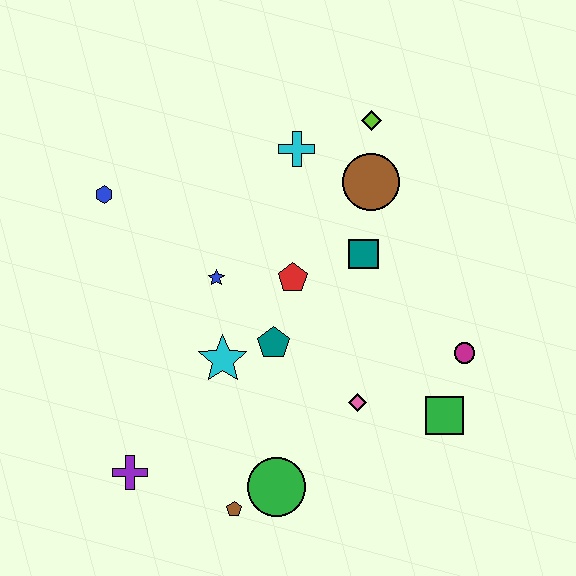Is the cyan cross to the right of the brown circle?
No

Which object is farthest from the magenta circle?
The blue hexagon is farthest from the magenta circle.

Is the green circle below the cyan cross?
Yes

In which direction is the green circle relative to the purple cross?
The green circle is to the right of the purple cross.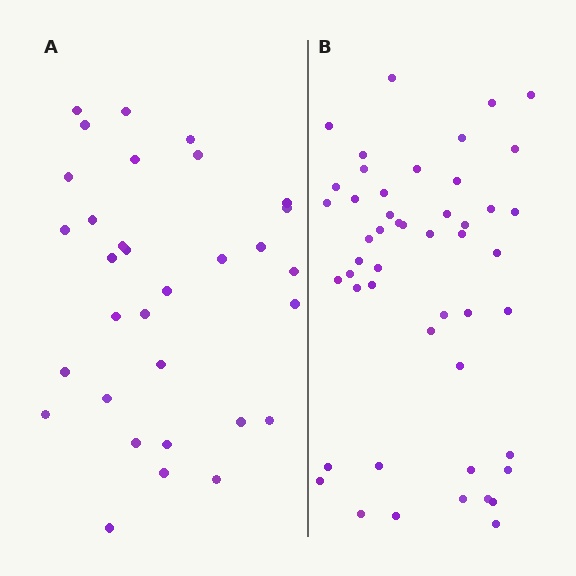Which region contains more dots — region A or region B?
Region B (the right region) has more dots.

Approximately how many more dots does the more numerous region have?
Region B has approximately 15 more dots than region A.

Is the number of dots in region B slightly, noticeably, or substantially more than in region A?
Region B has substantially more. The ratio is roughly 1.5 to 1.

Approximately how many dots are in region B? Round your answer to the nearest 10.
About 50 dots. (The exact count is 49, which rounds to 50.)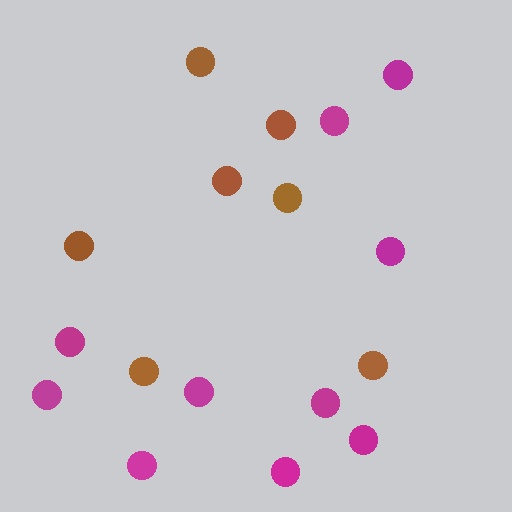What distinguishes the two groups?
There are 2 groups: one group of magenta circles (10) and one group of brown circles (7).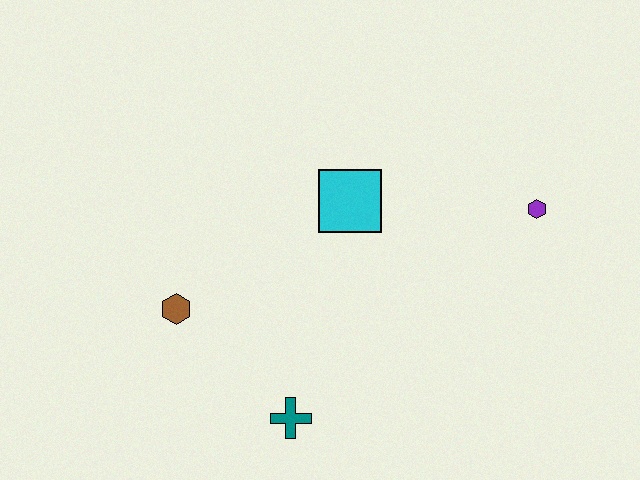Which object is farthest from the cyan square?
The teal cross is farthest from the cyan square.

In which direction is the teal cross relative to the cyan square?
The teal cross is below the cyan square.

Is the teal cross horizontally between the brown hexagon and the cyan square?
Yes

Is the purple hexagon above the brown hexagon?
Yes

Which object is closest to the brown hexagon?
The teal cross is closest to the brown hexagon.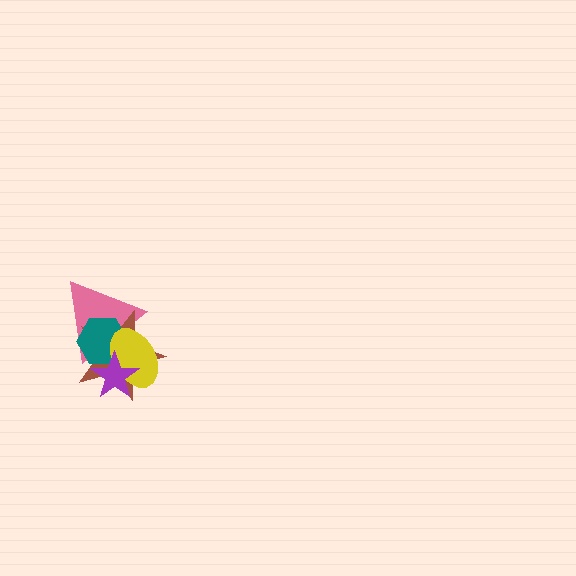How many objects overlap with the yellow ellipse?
4 objects overlap with the yellow ellipse.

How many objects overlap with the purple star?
4 objects overlap with the purple star.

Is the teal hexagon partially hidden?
Yes, it is partially covered by another shape.